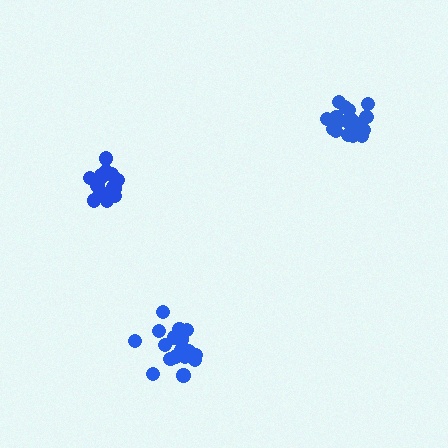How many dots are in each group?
Group 1: 21 dots, Group 2: 17 dots, Group 3: 20 dots (58 total).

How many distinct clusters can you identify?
There are 3 distinct clusters.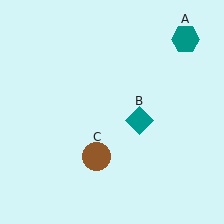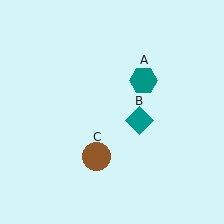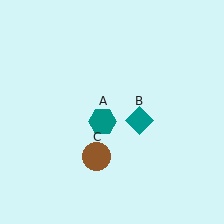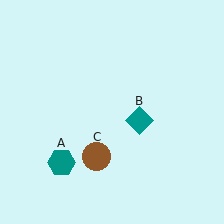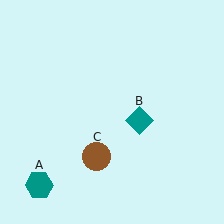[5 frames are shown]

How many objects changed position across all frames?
1 object changed position: teal hexagon (object A).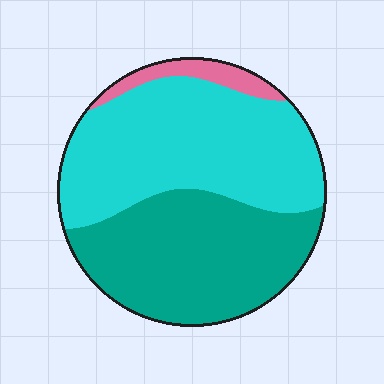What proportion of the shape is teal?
Teal takes up between a third and a half of the shape.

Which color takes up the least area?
Pink, at roughly 5%.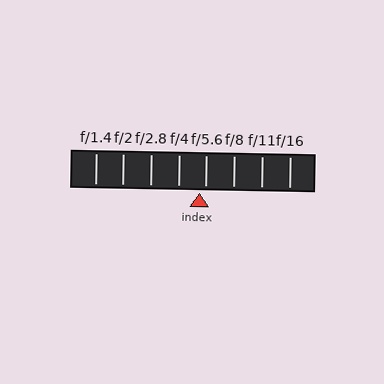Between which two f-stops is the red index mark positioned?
The index mark is between f/4 and f/5.6.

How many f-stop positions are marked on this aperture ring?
There are 8 f-stop positions marked.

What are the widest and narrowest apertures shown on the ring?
The widest aperture shown is f/1.4 and the narrowest is f/16.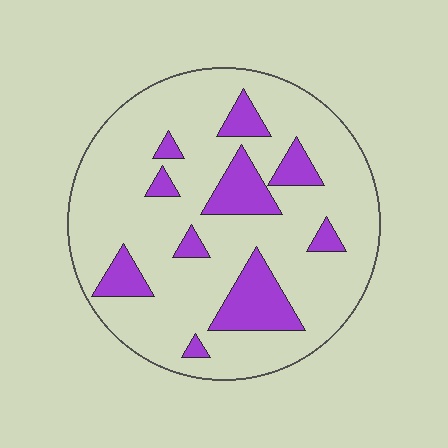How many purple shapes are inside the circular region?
10.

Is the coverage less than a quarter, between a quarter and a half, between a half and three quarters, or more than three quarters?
Less than a quarter.